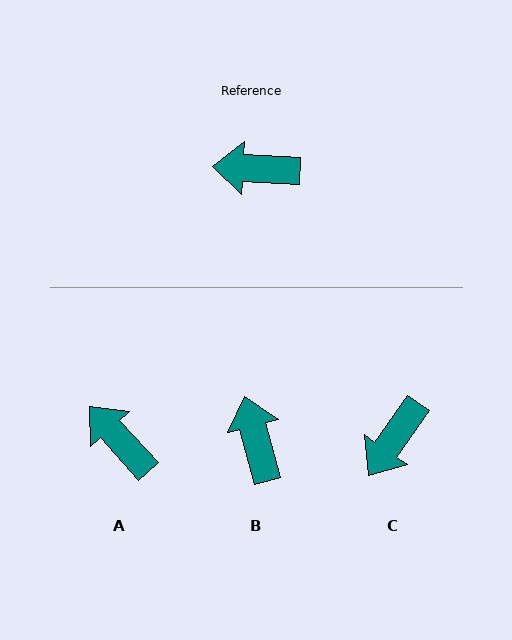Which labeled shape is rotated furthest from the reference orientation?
B, about 72 degrees away.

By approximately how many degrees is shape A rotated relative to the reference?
Approximately 45 degrees clockwise.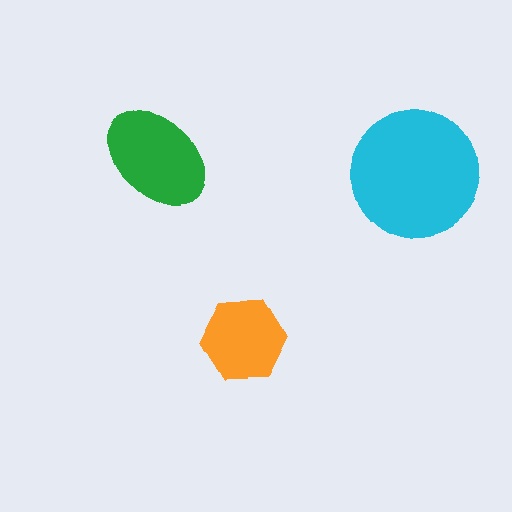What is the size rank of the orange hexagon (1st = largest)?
3rd.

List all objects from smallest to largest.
The orange hexagon, the green ellipse, the cyan circle.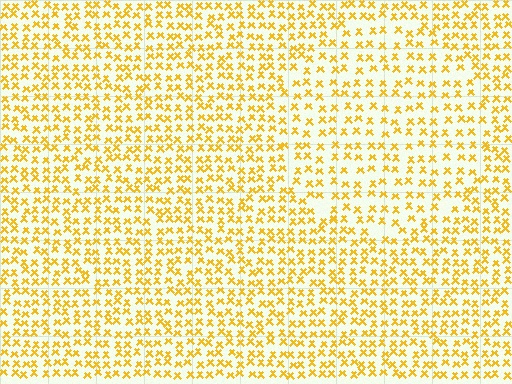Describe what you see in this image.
The image contains small yellow elements arranged at two different densities. A circle-shaped region is visible where the elements are less densely packed than the surrounding area.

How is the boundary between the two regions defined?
The boundary is defined by a change in element density (approximately 1.5x ratio). All elements are the same color, size, and shape.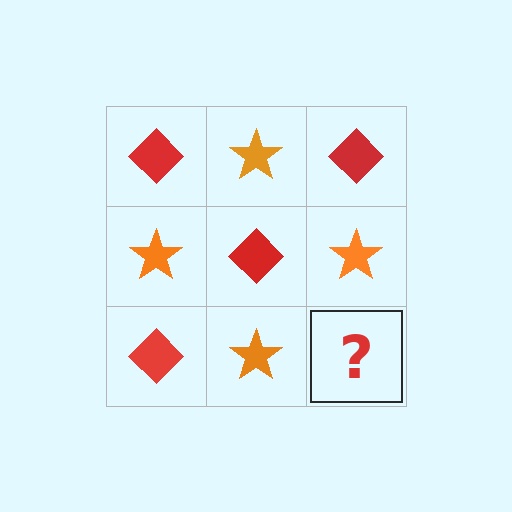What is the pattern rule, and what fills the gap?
The rule is that it alternates red diamond and orange star in a checkerboard pattern. The gap should be filled with a red diamond.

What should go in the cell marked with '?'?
The missing cell should contain a red diamond.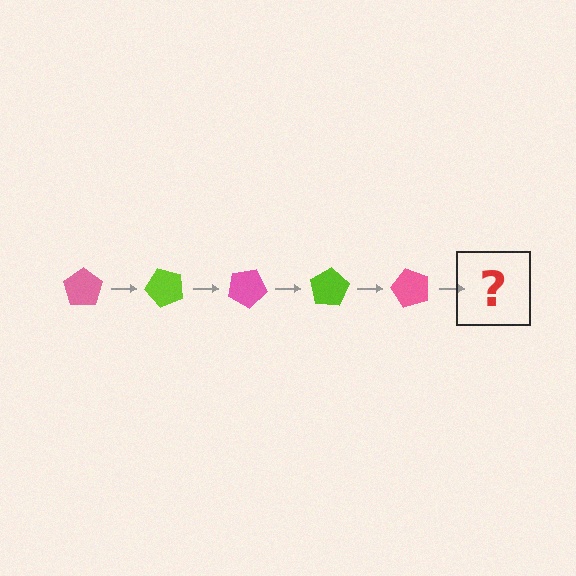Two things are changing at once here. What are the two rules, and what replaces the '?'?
The two rules are that it rotates 50 degrees each step and the color cycles through pink and lime. The '?' should be a lime pentagon, rotated 250 degrees from the start.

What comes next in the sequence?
The next element should be a lime pentagon, rotated 250 degrees from the start.